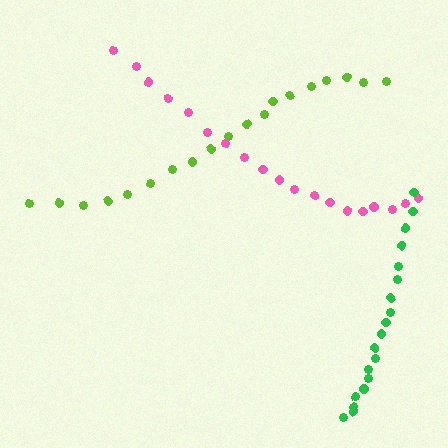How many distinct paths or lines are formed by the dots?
There are 3 distinct paths.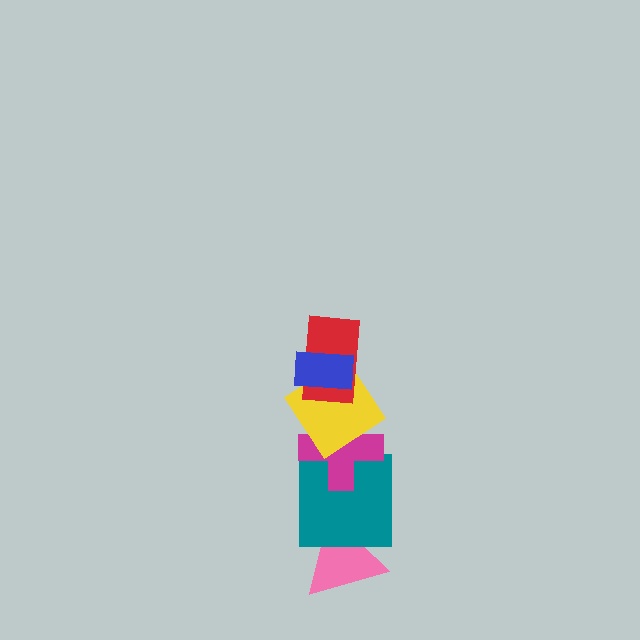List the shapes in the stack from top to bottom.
From top to bottom: the blue rectangle, the red rectangle, the yellow diamond, the magenta cross, the teal square, the pink triangle.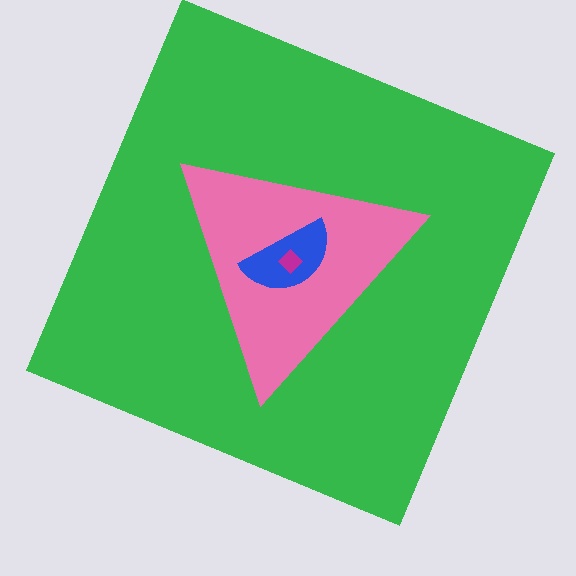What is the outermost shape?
The green square.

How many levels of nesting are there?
4.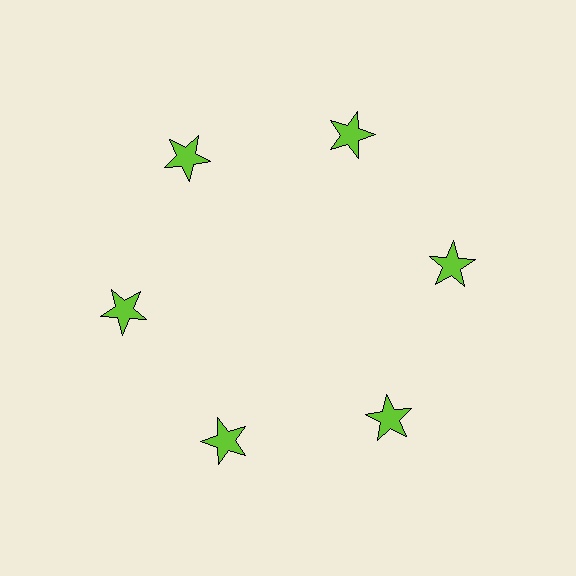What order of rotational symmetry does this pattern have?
This pattern has 6-fold rotational symmetry.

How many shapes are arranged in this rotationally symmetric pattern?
There are 6 shapes, arranged in 6 groups of 1.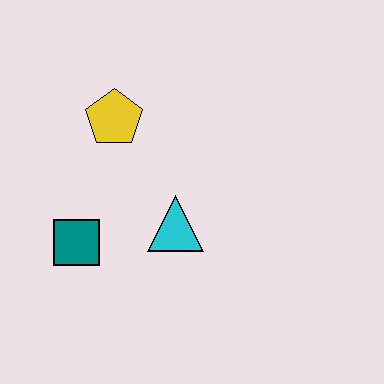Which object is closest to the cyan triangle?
The teal square is closest to the cyan triangle.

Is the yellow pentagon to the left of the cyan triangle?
Yes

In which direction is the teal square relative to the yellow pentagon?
The teal square is below the yellow pentagon.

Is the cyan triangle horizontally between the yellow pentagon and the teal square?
No